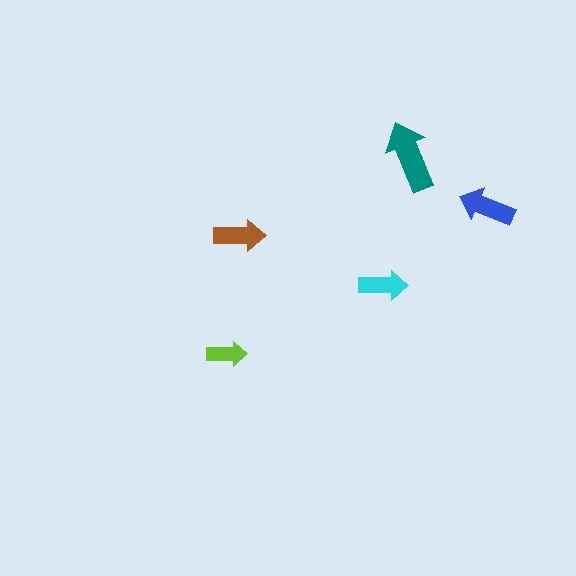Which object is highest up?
The teal arrow is topmost.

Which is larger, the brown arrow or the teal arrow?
The teal one.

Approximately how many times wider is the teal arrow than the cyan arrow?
About 1.5 times wider.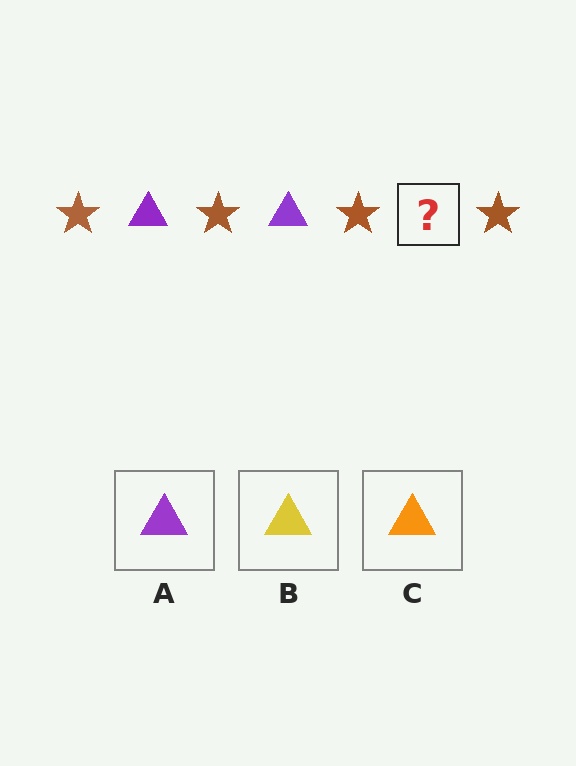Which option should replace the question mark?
Option A.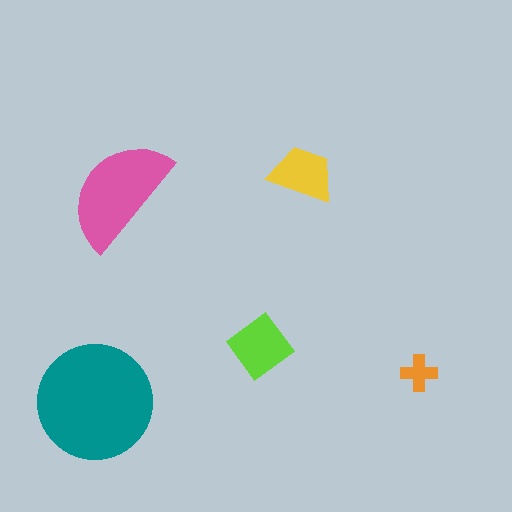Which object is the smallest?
The orange cross.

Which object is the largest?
The teal circle.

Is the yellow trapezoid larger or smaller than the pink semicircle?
Smaller.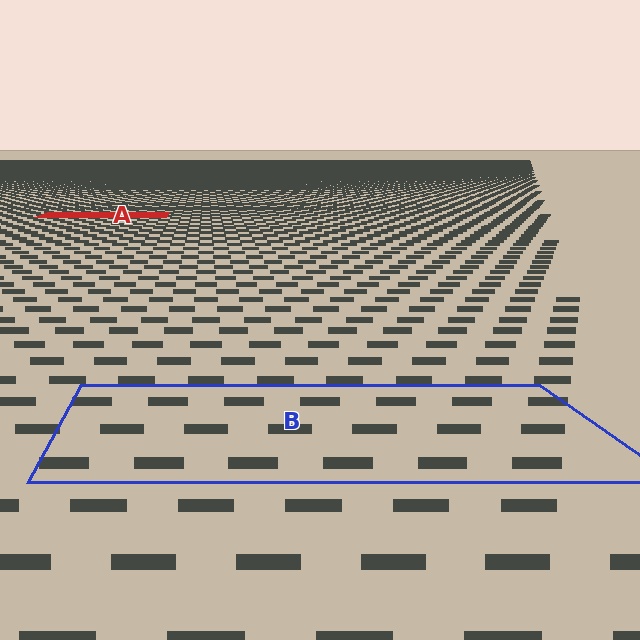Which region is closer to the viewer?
Region B is closer. The texture elements there are larger and more spread out.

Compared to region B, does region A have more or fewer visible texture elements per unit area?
Region A has more texture elements per unit area — they are packed more densely because it is farther away.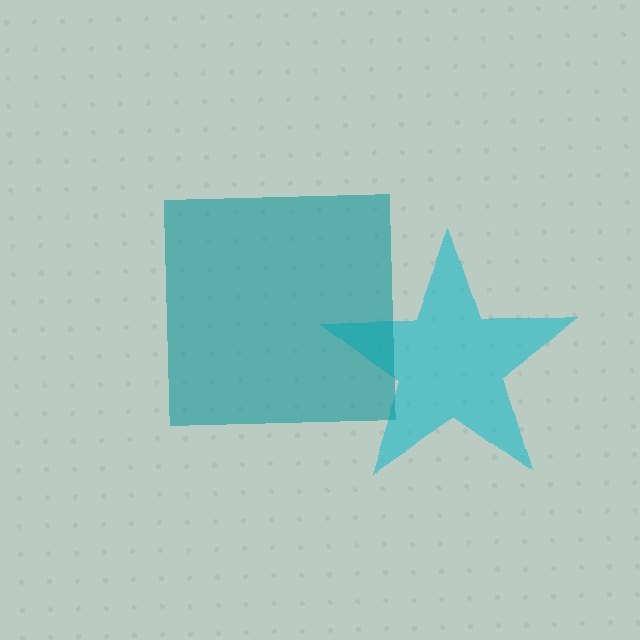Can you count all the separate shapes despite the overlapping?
Yes, there are 2 separate shapes.